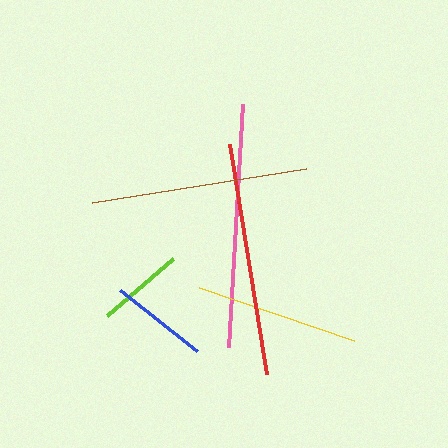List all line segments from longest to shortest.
From longest to shortest: pink, red, brown, yellow, blue, lime.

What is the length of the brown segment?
The brown segment is approximately 217 pixels long.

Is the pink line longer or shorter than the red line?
The pink line is longer than the red line.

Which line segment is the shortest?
The lime line is the shortest at approximately 87 pixels.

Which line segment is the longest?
The pink line is the longest at approximately 244 pixels.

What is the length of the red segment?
The red segment is approximately 232 pixels long.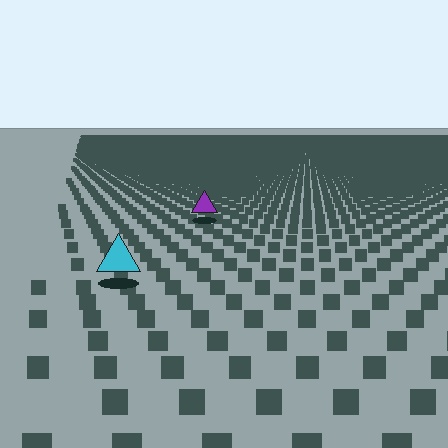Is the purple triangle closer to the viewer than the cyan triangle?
No. The cyan triangle is closer — you can tell from the texture gradient: the ground texture is coarser near it.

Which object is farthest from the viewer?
The purple triangle is farthest from the viewer. It appears smaller and the ground texture around it is denser.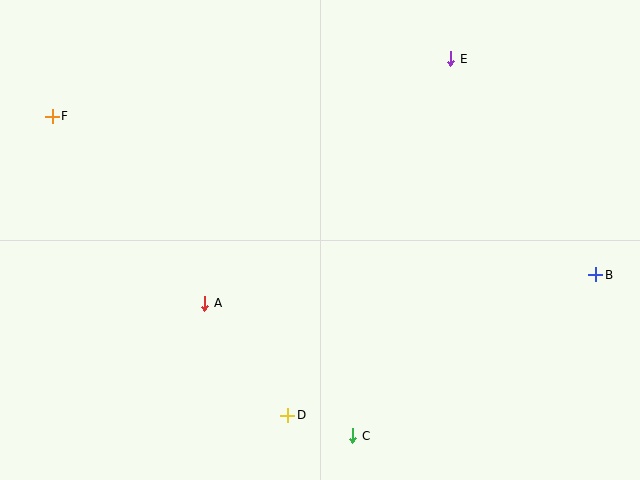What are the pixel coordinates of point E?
Point E is at (451, 59).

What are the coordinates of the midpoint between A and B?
The midpoint between A and B is at (400, 289).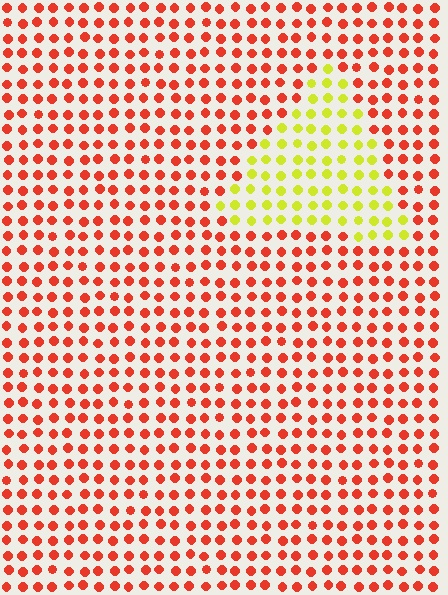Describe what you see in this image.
The image is filled with small red elements in a uniform arrangement. A triangle-shaped region is visible where the elements are tinted to a slightly different hue, forming a subtle color boundary.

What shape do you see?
I see a triangle.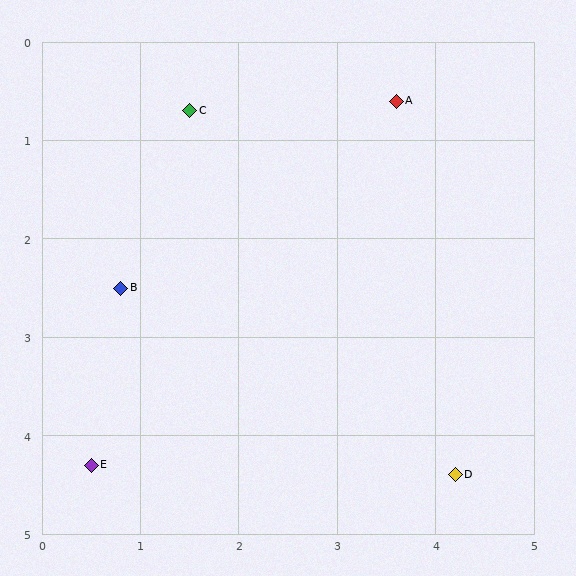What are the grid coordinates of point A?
Point A is at approximately (3.6, 0.6).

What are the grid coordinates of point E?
Point E is at approximately (0.5, 4.3).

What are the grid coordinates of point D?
Point D is at approximately (4.2, 4.4).